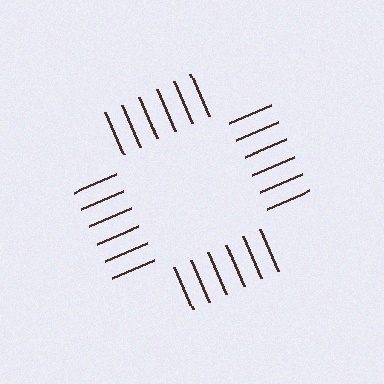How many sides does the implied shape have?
4 sides — the line-ends trace a square.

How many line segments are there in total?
24 — 6 along each of the 4 edges.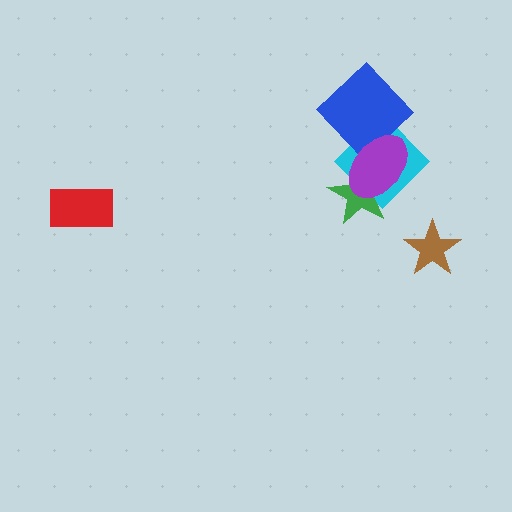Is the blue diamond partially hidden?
Yes, it is partially covered by another shape.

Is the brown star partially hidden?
No, no other shape covers it.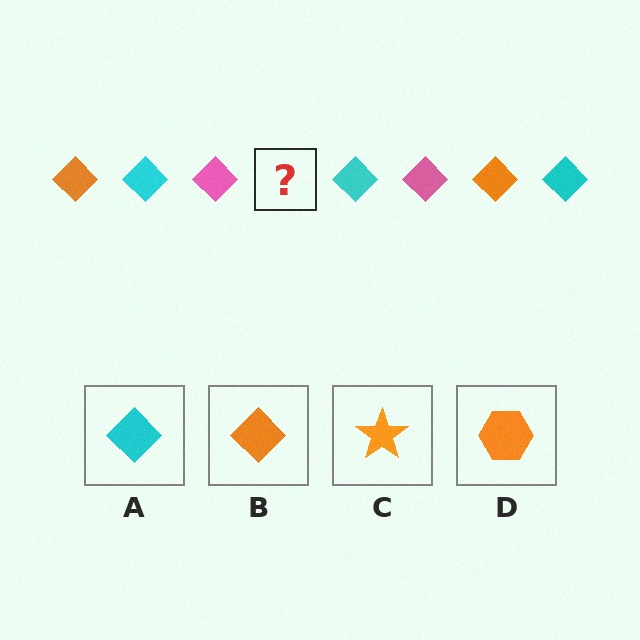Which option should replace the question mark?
Option B.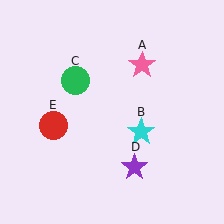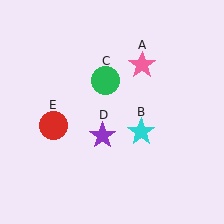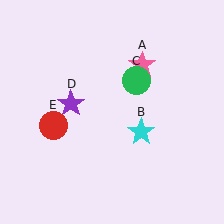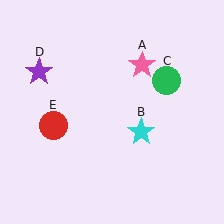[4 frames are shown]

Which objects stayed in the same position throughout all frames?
Pink star (object A) and cyan star (object B) and red circle (object E) remained stationary.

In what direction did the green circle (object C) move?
The green circle (object C) moved right.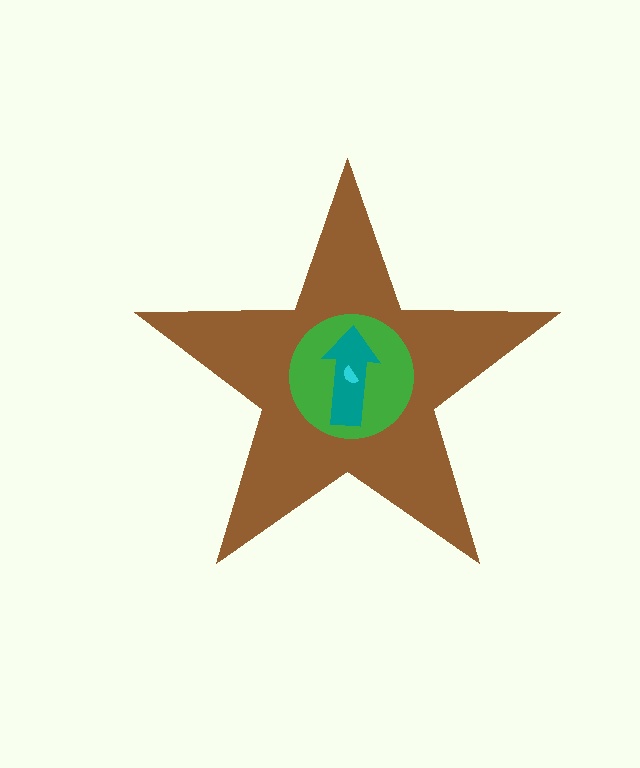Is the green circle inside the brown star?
Yes.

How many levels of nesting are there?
4.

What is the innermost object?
The cyan semicircle.